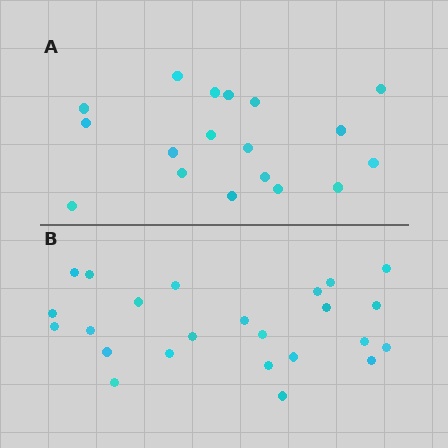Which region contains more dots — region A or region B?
Region B (the bottom region) has more dots.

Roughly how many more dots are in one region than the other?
Region B has about 6 more dots than region A.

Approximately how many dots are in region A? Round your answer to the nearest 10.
About 20 dots. (The exact count is 18, which rounds to 20.)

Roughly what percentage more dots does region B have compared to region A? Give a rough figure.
About 35% more.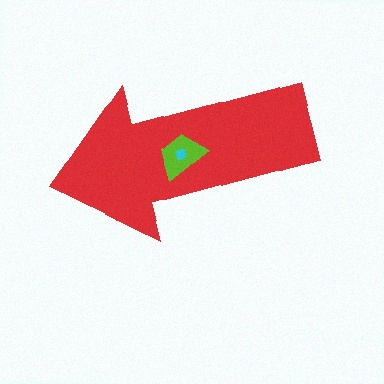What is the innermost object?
The cyan diamond.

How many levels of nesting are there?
3.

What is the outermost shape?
The red arrow.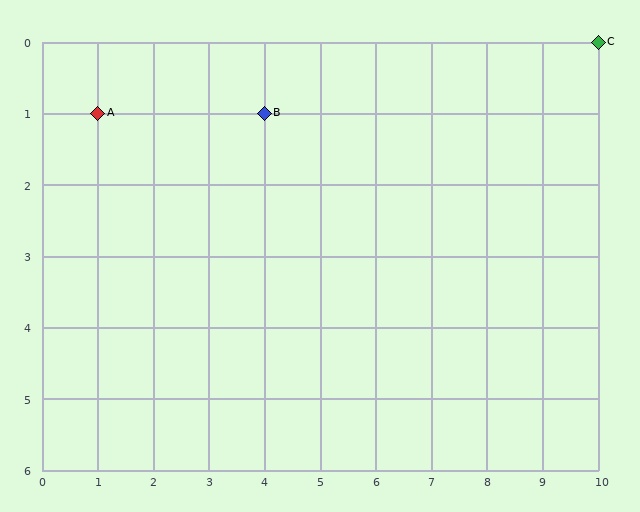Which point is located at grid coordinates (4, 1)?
Point B is at (4, 1).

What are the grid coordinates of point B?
Point B is at grid coordinates (4, 1).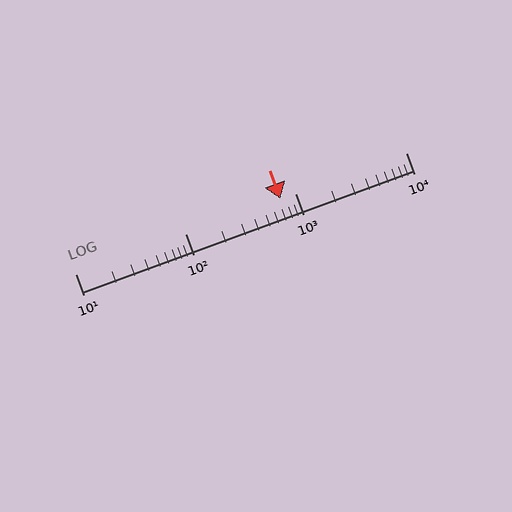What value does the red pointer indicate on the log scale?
The pointer indicates approximately 730.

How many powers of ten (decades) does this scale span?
The scale spans 3 decades, from 10 to 10000.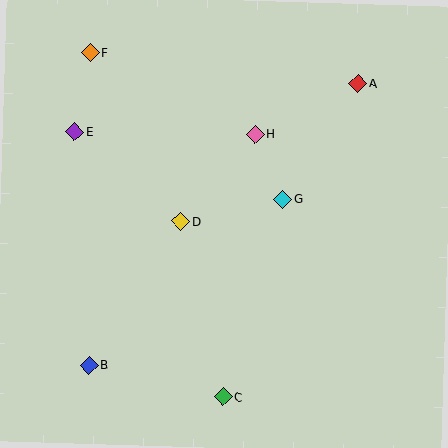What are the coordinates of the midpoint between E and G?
The midpoint between E and G is at (179, 165).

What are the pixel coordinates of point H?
Point H is at (255, 134).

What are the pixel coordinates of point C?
Point C is at (223, 397).